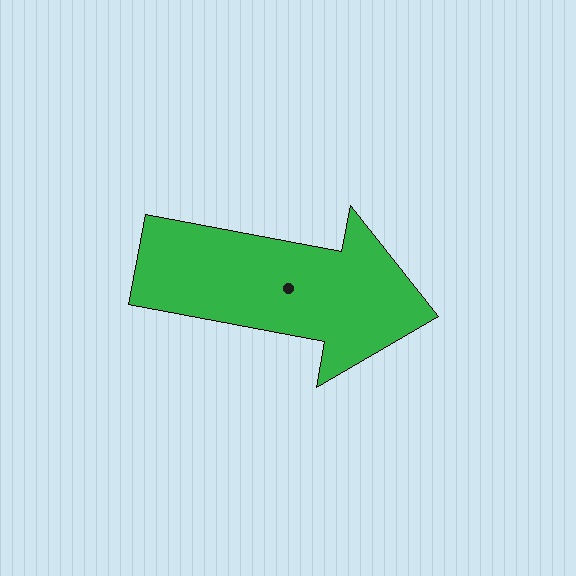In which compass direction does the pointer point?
East.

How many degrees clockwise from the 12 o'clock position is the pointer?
Approximately 101 degrees.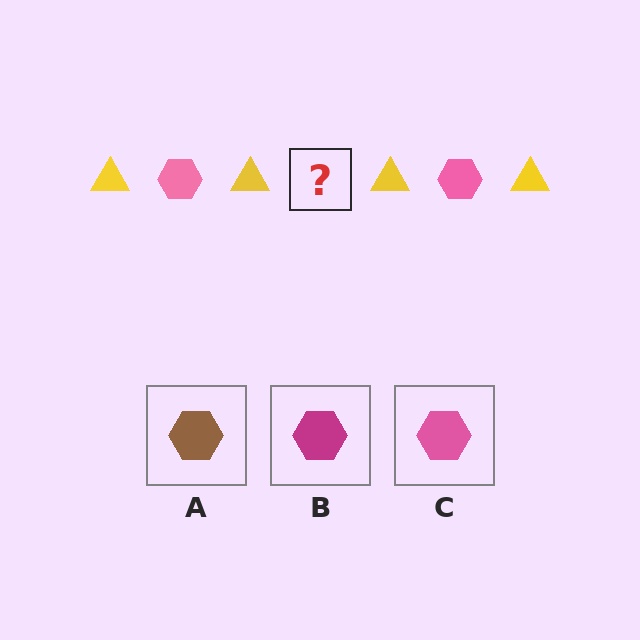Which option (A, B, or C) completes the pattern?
C.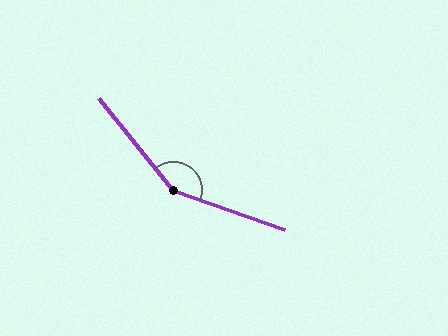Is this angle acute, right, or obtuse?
It is obtuse.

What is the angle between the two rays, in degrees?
Approximately 148 degrees.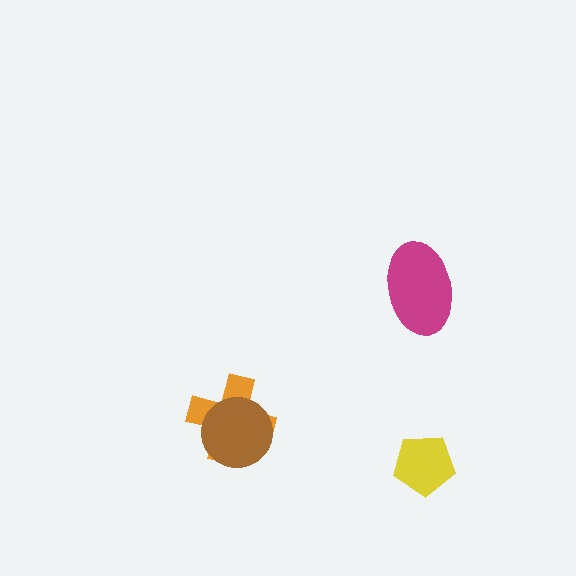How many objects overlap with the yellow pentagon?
0 objects overlap with the yellow pentagon.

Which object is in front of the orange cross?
The brown circle is in front of the orange cross.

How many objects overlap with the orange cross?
1 object overlaps with the orange cross.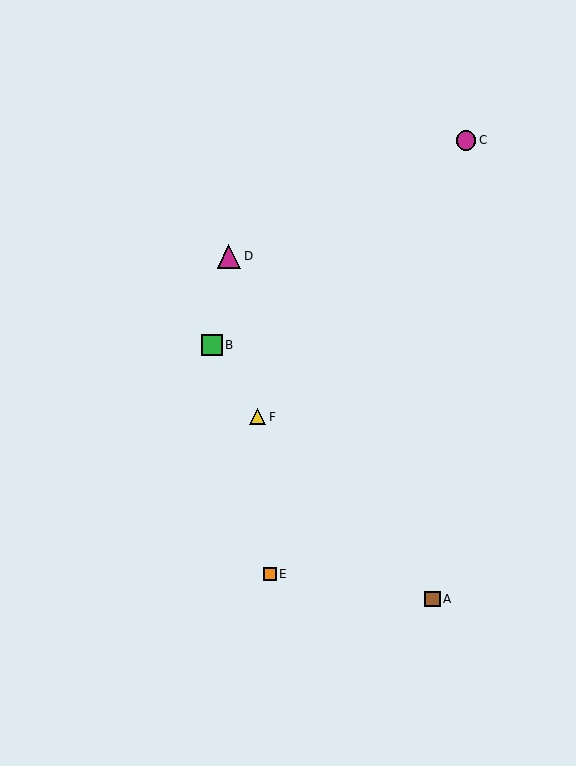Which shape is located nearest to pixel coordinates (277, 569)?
The orange square (labeled E) at (270, 574) is nearest to that location.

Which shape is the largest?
The magenta triangle (labeled D) is the largest.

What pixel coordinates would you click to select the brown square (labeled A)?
Click at (433, 599) to select the brown square A.